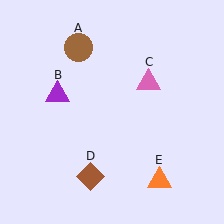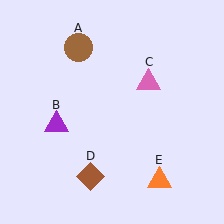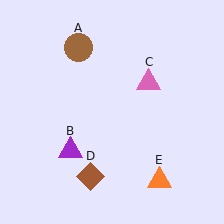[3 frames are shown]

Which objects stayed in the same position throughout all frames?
Brown circle (object A) and pink triangle (object C) and brown diamond (object D) and orange triangle (object E) remained stationary.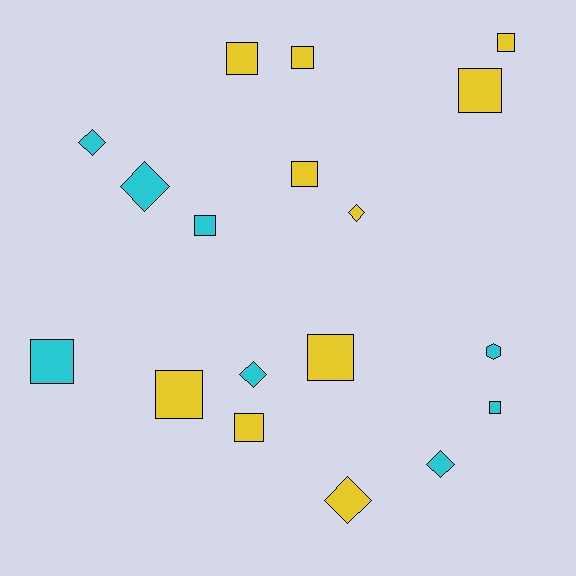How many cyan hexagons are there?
There is 1 cyan hexagon.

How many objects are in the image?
There are 18 objects.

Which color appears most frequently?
Yellow, with 10 objects.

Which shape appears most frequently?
Square, with 11 objects.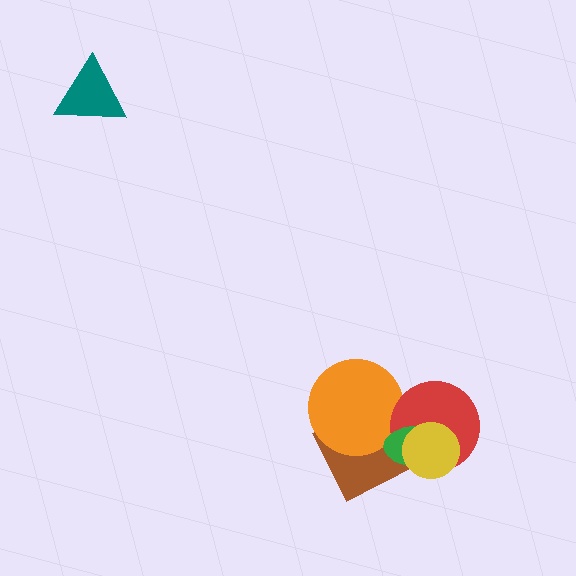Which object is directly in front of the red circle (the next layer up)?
The green ellipse is directly in front of the red circle.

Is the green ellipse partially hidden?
Yes, it is partially covered by another shape.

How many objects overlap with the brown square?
2 objects overlap with the brown square.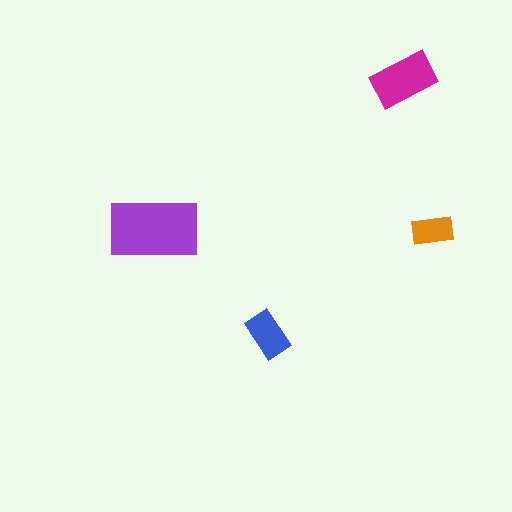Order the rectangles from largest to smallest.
the purple one, the magenta one, the blue one, the orange one.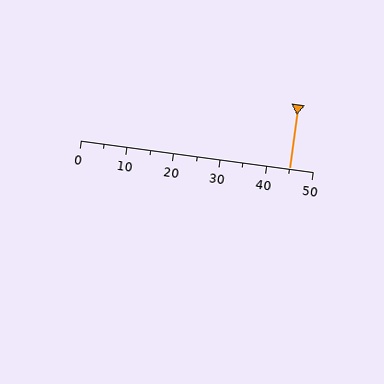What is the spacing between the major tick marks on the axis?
The major ticks are spaced 10 apart.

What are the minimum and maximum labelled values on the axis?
The axis runs from 0 to 50.